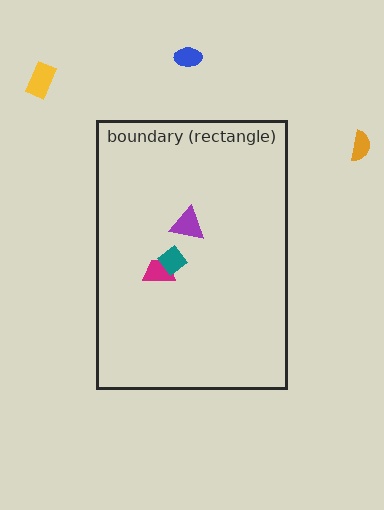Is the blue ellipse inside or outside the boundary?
Outside.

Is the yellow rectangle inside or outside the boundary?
Outside.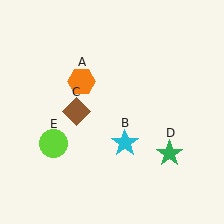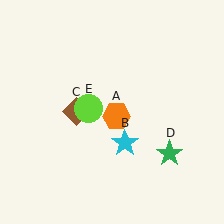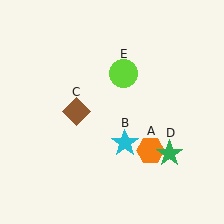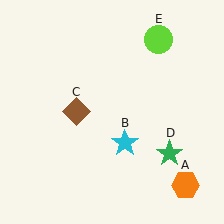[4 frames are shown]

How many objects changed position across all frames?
2 objects changed position: orange hexagon (object A), lime circle (object E).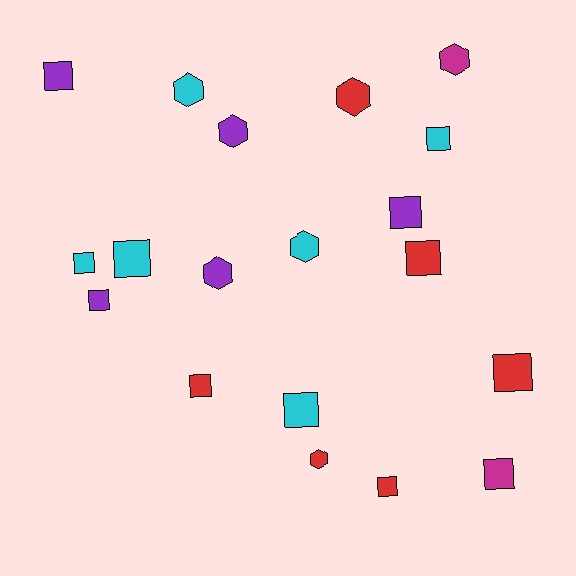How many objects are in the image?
There are 19 objects.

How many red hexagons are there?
There are 2 red hexagons.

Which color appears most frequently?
Cyan, with 6 objects.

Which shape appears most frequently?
Square, with 12 objects.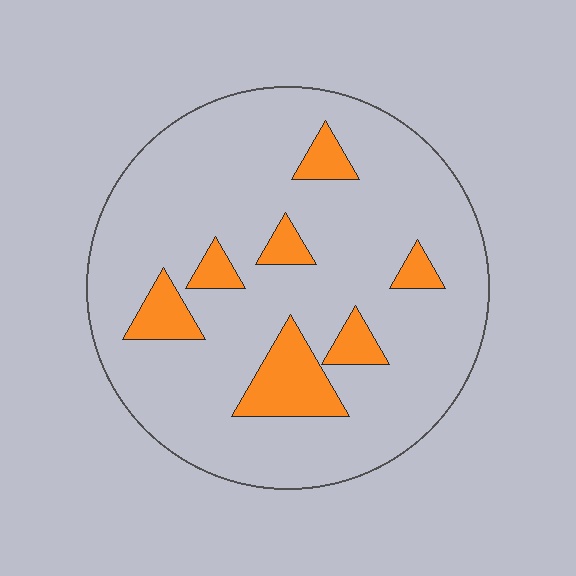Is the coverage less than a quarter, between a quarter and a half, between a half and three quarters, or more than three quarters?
Less than a quarter.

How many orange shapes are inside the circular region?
7.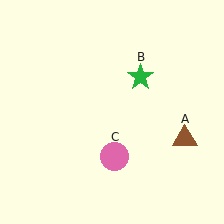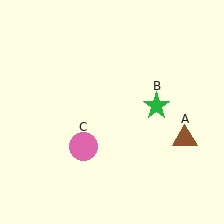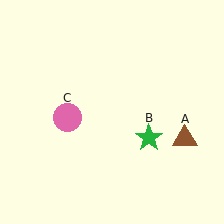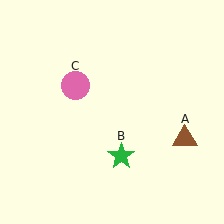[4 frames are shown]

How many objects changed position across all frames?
2 objects changed position: green star (object B), pink circle (object C).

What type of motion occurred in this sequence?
The green star (object B), pink circle (object C) rotated clockwise around the center of the scene.